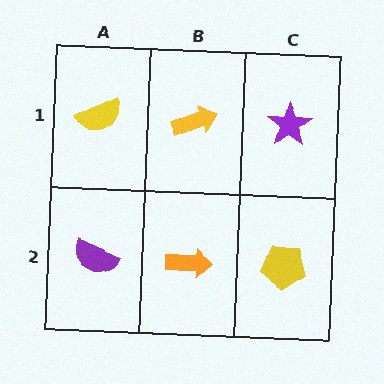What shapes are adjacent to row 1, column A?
A purple semicircle (row 2, column A), a yellow arrow (row 1, column B).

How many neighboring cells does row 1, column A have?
2.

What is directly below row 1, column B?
An orange arrow.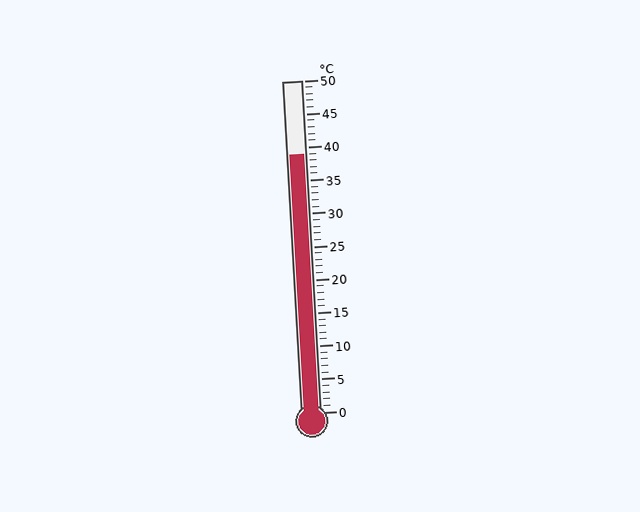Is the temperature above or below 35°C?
The temperature is above 35°C.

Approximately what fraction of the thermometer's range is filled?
The thermometer is filled to approximately 80% of its range.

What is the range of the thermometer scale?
The thermometer scale ranges from 0°C to 50°C.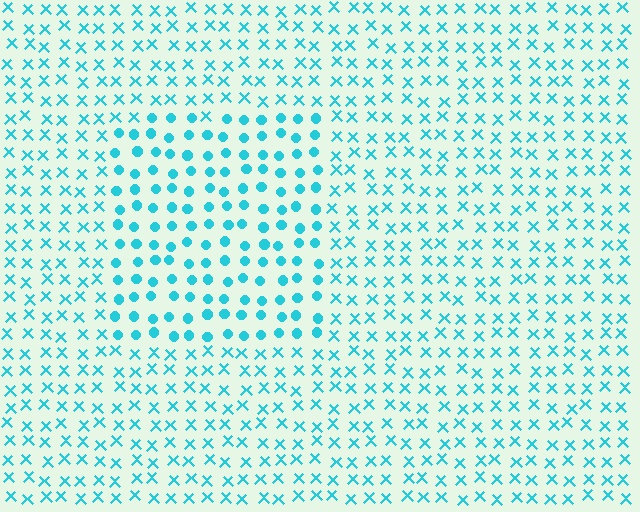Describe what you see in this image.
The image is filled with small cyan elements arranged in a uniform grid. A rectangle-shaped region contains circles, while the surrounding area contains X marks. The boundary is defined purely by the change in element shape.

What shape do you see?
I see a rectangle.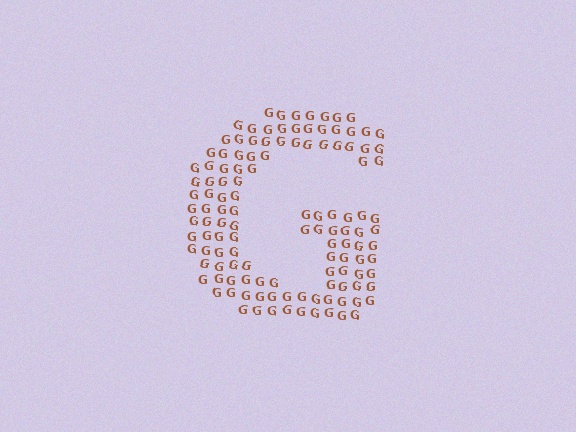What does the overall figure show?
The overall figure shows the letter G.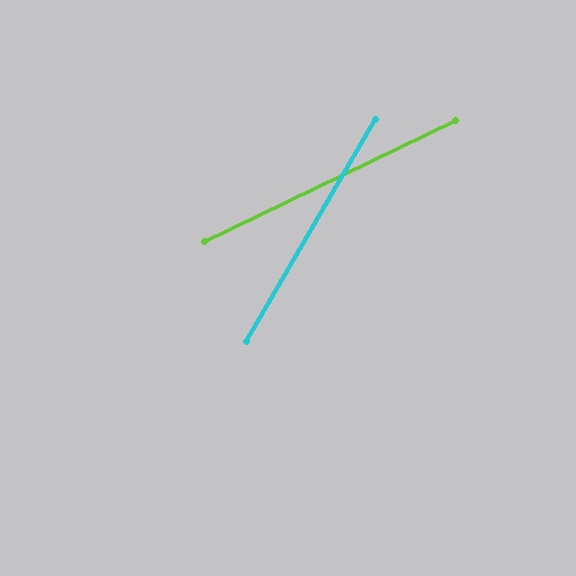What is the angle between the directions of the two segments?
Approximately 34 degrees.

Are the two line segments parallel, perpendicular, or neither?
Neither parallel nor perpendicular — they differ by about 34°.